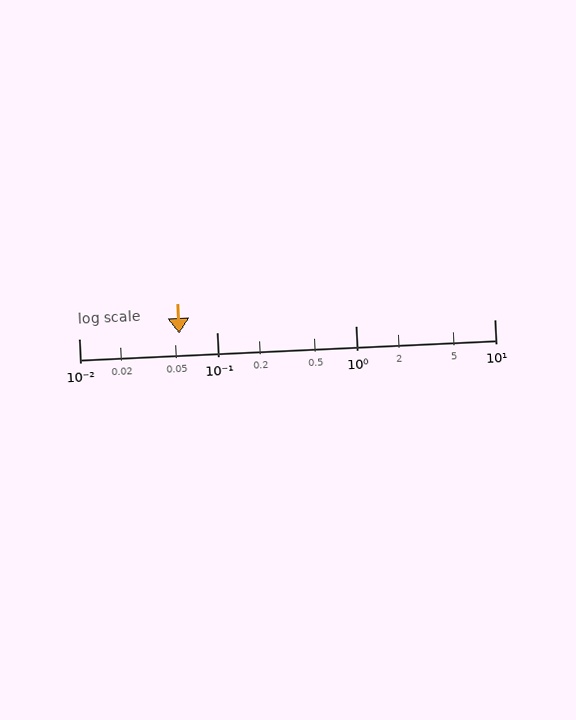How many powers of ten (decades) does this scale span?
The scale spans 3 decades, from 0.01 to 10.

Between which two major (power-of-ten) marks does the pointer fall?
The pointer is between 0.01 and 0.1.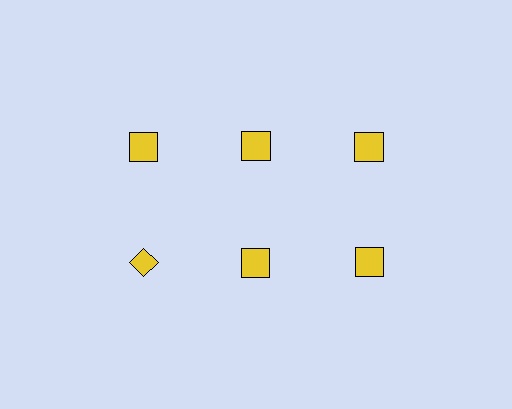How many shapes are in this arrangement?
There are 6 shapes arranged in a grid pattern.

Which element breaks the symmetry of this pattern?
The yellow diamond in the second row, leftmost column breaks the symmetry. All other shapes are yellow squares.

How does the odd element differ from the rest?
It has a different shape: diamond instead of square.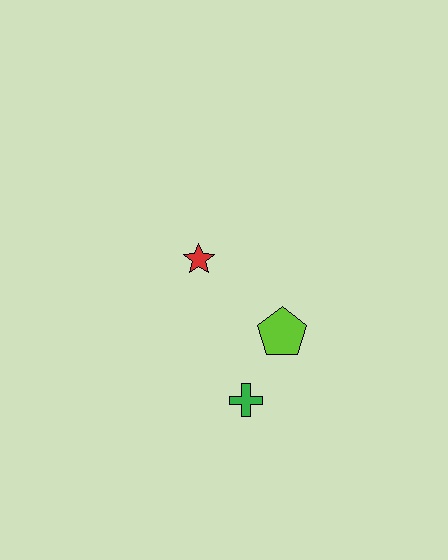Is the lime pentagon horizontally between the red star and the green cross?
No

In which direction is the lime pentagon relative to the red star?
The lime pentagon is to the right of the red star.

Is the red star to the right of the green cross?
No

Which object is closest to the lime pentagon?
The green cross is closest to the lime pentagon.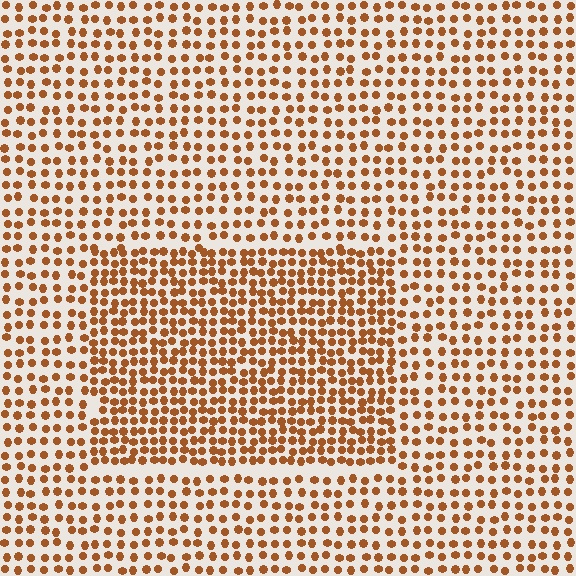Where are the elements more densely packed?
The elements are more densely packed inside the rectangle boundary.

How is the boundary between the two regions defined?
The boundary is defined by a change in element density (approximately 1.7x ratio). All elements are the same color, size, and shape.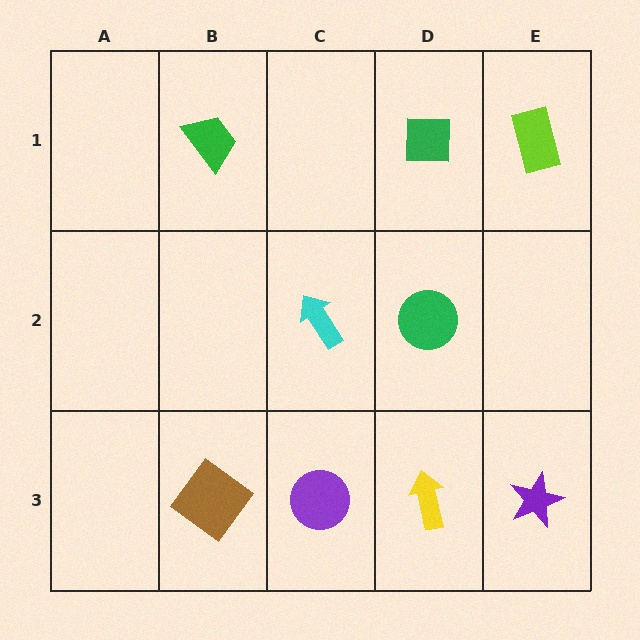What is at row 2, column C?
A cyan arrow.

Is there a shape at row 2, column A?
No, that cell is empty.